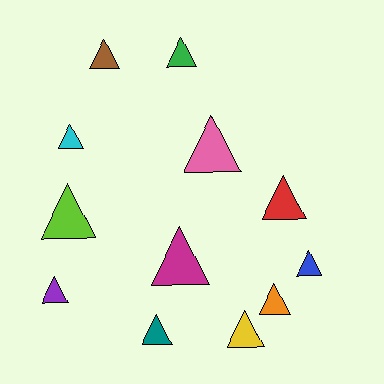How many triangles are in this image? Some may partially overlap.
There are 12 triangles.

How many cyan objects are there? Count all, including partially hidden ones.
There is 1 cyan object.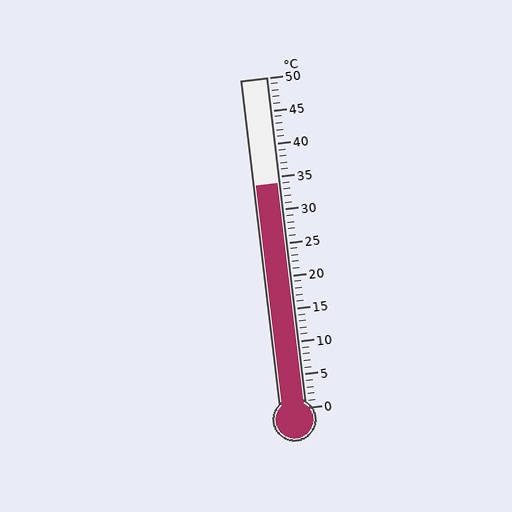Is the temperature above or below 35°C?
The temperature is below 35°C.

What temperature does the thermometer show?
The thermometer shows approximately 34°C.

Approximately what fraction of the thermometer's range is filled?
The thermometer is filled to approximately 70% of its range.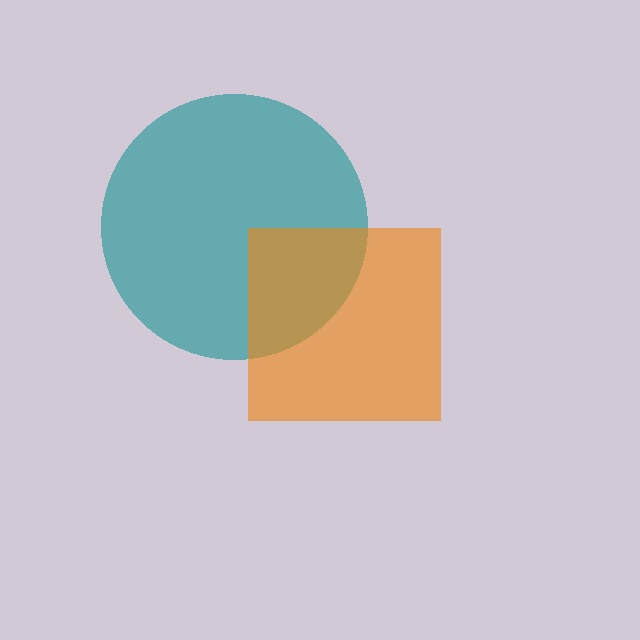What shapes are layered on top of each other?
The layered shapes are: a teal circle, an orange square.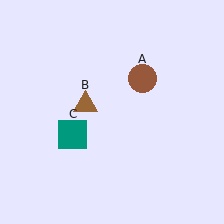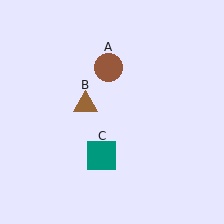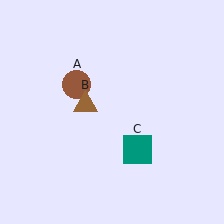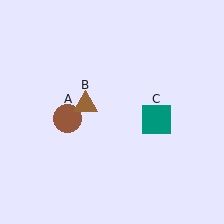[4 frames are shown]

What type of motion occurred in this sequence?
The brown circle (object A), teal square (object C) rotated counterclockwise around the center of the scene.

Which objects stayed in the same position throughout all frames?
Brown triangle (object B) remained stationary.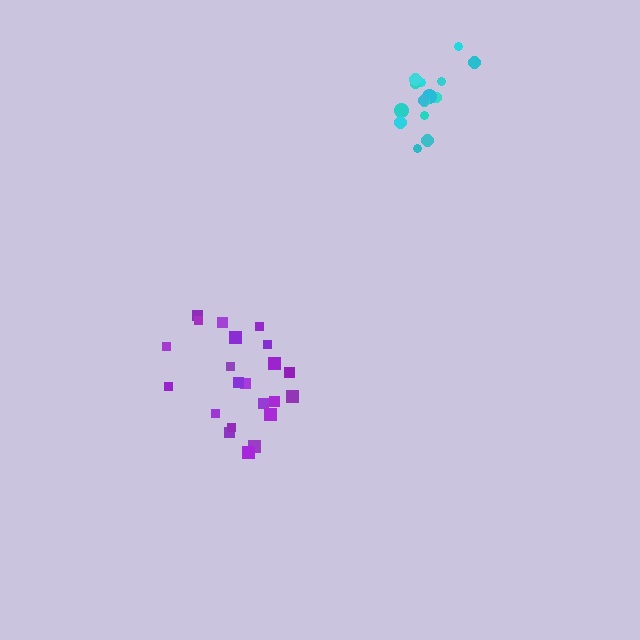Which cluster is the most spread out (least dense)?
Purple.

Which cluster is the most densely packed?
Cyan.